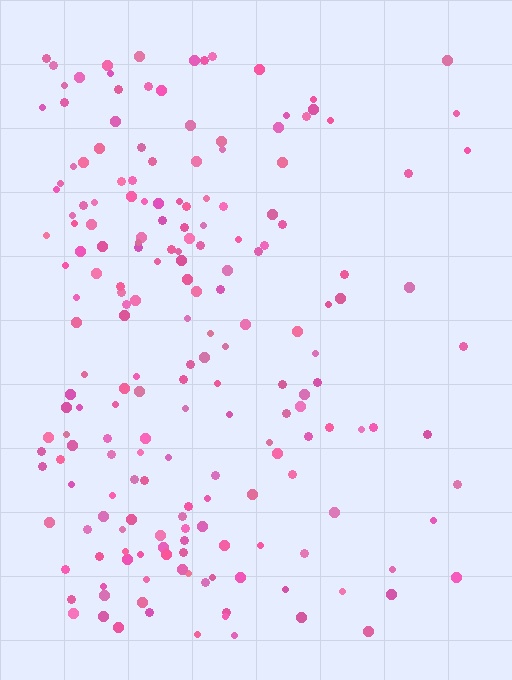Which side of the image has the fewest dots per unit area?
The right.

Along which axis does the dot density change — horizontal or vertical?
Horizontal.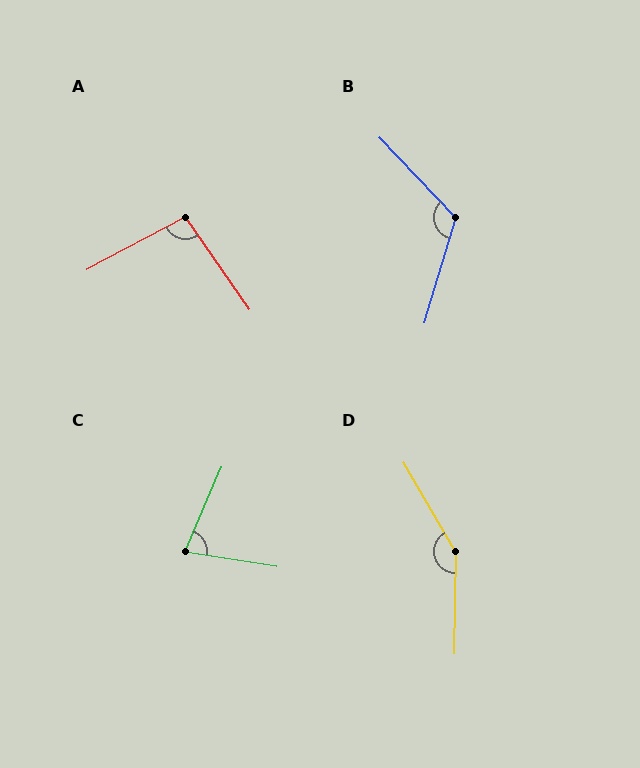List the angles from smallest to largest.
C (76°), A (97°), B (120°), D (149°).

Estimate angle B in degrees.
Approximately 120 degrees.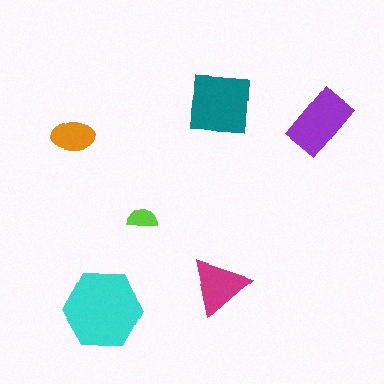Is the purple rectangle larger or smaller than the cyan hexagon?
Smaller.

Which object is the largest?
The cyan hexagon.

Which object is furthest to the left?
The orange ellipse is leftmost.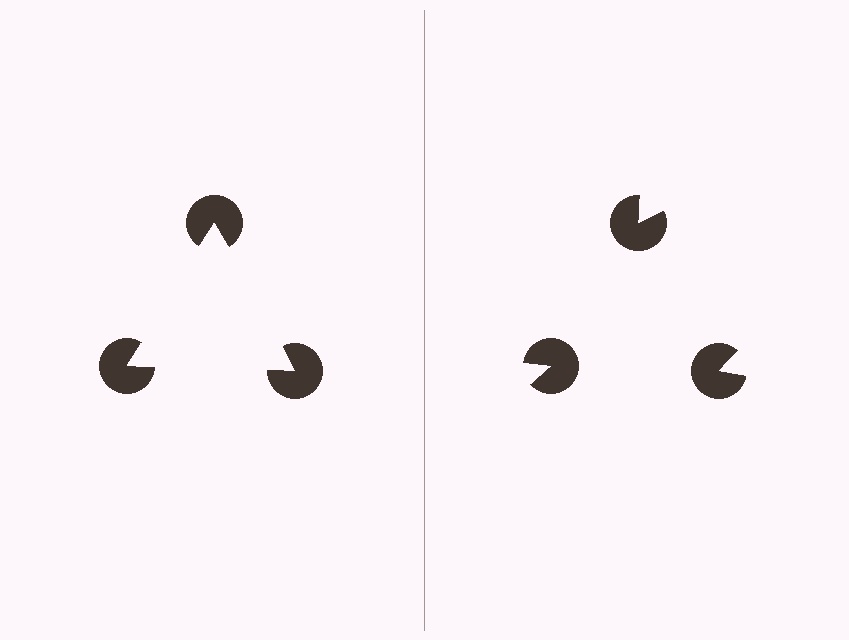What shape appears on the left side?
An illusory triangle.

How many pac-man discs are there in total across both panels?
6 — 3 on each side.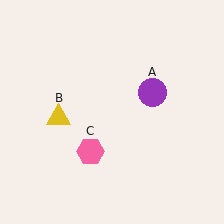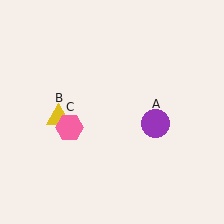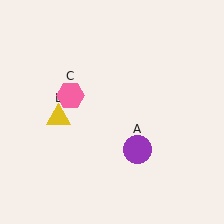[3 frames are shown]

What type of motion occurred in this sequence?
The purple circle (object A), pink hexagon (object C) rotated clockwise around the center of the scene.